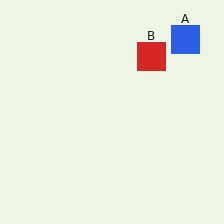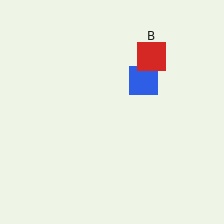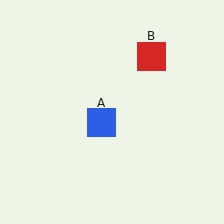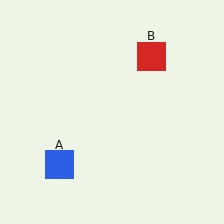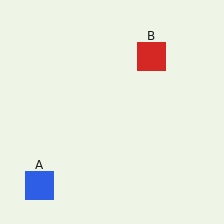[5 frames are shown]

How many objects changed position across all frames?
1 object changed position: blue square (object A).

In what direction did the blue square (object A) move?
The blue square (object A) moved down and to the left.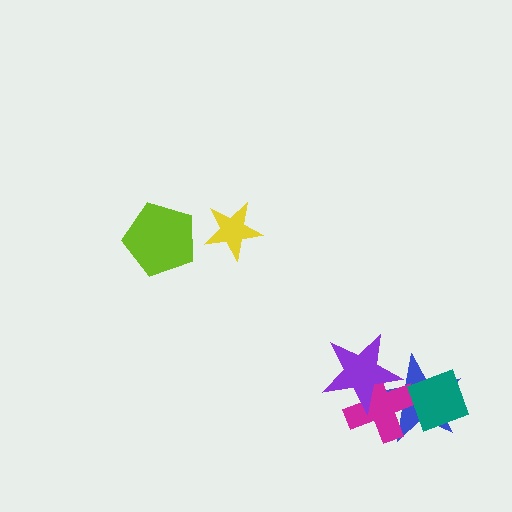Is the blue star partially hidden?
Yes, it is partially covered by another shape.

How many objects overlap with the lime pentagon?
0 objects overlap with the lime pentagon.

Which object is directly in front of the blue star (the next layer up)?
The magenta cross is directly in front of the blue star.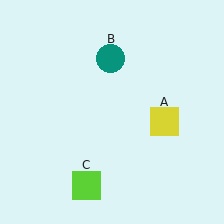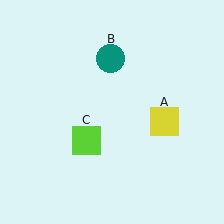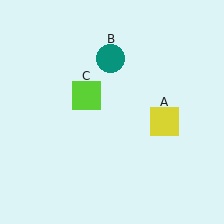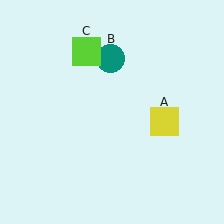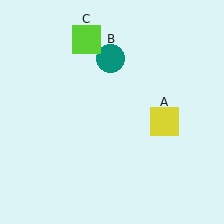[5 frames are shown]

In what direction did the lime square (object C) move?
The lime square (object C) moved up.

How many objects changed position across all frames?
1 object changed position: lime square (object C).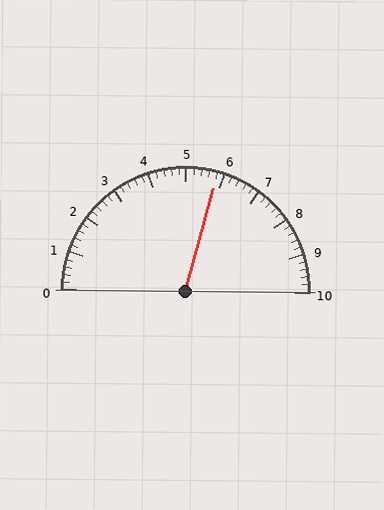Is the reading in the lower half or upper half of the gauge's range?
The reading is in the upper half of the range (0 to 10).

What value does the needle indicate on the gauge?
The needle indicates approximately 5.8.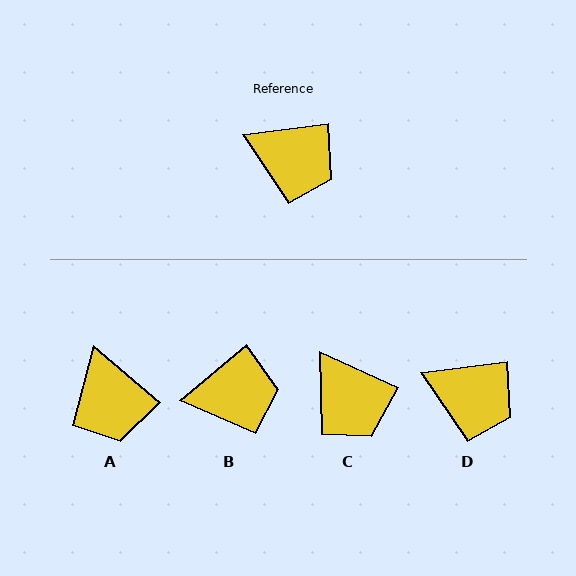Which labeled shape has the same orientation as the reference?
D.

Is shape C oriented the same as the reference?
No, it is off by about 32 degrees.